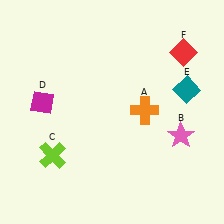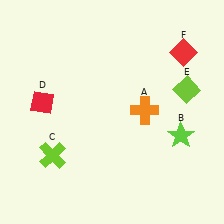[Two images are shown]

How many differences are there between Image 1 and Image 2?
There are 3 differences between the two images.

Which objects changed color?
B changed from pink to lime. D changed from magenta to red. E changed from teal to lime.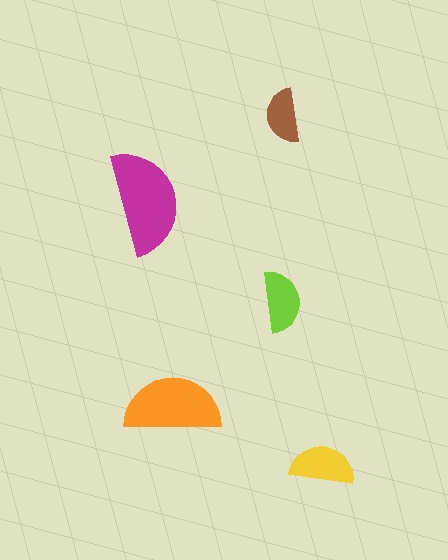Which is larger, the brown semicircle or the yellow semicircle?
The yellow one.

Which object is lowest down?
The yellow semicircle is bottommost.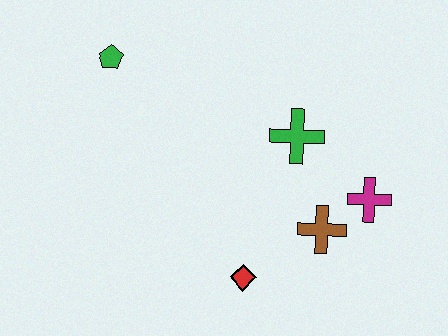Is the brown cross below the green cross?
Yes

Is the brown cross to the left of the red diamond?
No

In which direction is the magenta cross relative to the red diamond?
The magenta cross is to the right of the red diamond.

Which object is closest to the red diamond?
The brown cross is closest to the red diamond.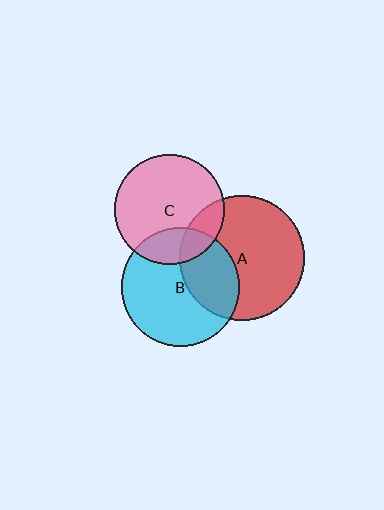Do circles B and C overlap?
Yes.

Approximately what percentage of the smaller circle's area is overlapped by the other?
Approximately 20%.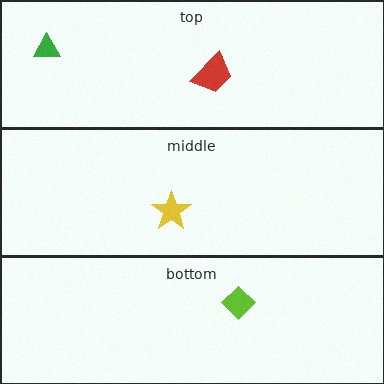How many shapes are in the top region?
2.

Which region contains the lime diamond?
The bottom region.